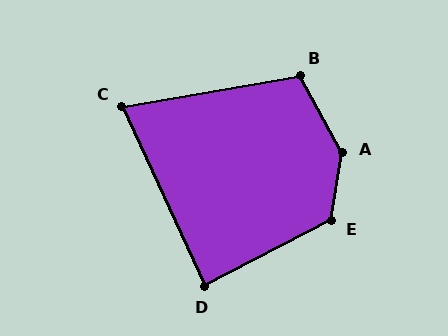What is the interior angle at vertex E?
Approximately 127 degrees (obtuse).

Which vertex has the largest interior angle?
A, at approximately 142 degrees.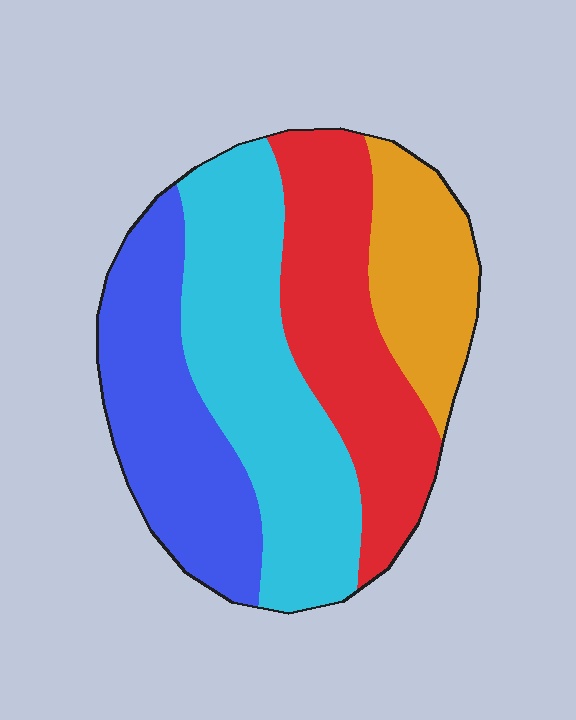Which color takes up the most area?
Cyan, at roughly 35%.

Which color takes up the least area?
Orange, at roughly 15%.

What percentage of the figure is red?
Red covers roughly 25% of the figure.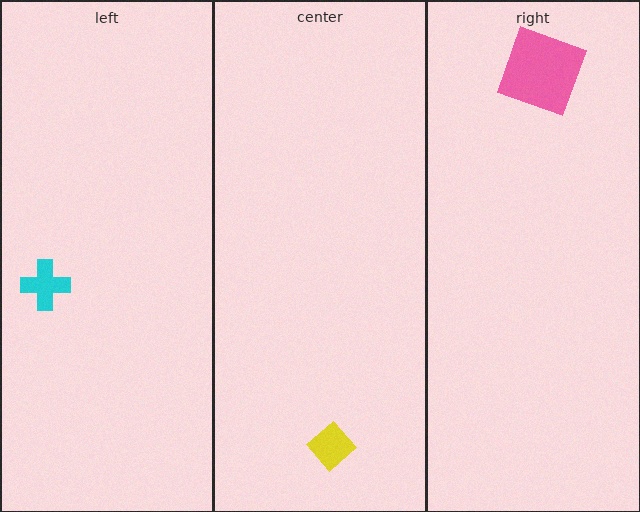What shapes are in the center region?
The yellow diamond.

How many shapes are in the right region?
1.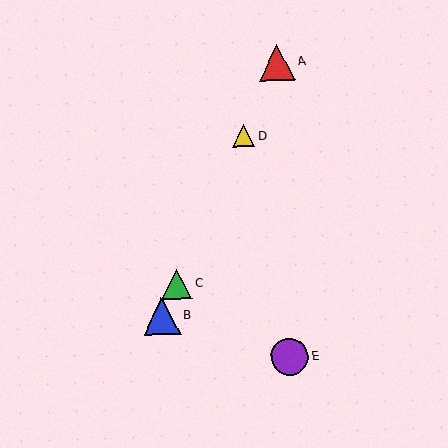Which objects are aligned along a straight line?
Objects A, B, C, D are aligned along a straight line.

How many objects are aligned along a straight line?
4 objects (A, B, C, D) are aligned along a straight line.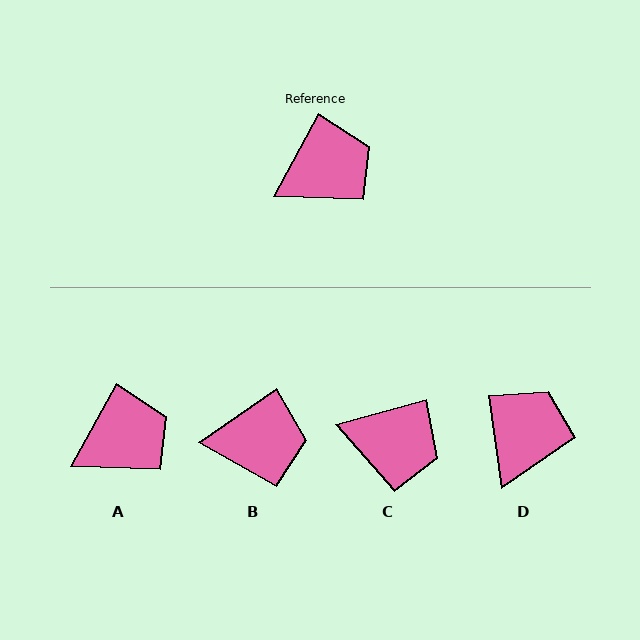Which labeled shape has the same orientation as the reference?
A.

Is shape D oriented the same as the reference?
No, it is off by about 37 degrees.